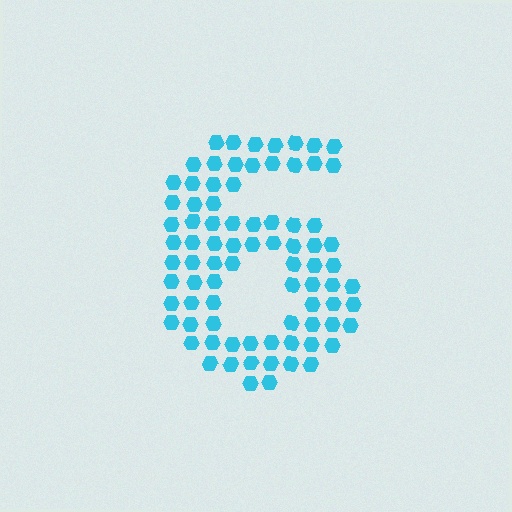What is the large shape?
The large shape is the digit 6.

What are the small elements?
The small elements are hexagons.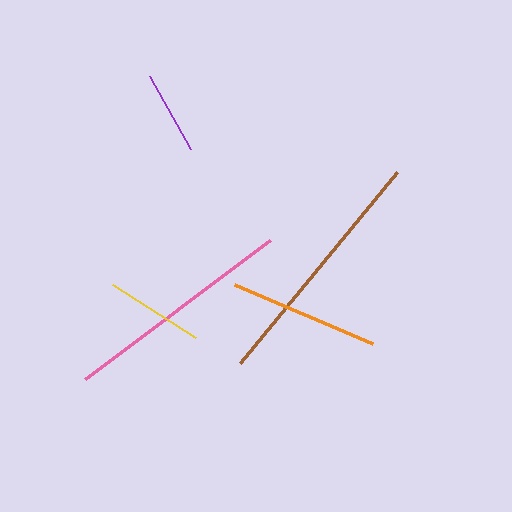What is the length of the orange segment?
The orange segment is approximately 149 pixels long.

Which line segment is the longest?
The brown line is the longest at approximately 247 pixels.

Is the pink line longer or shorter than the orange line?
The pink line is longer than the orange line.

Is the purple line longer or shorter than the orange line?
The orange line is longer than the purple line.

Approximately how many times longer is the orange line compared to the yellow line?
The orange line is approximately 1.5 times the length of the yellow line.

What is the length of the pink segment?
The pink segment is approximately 231 pixels long.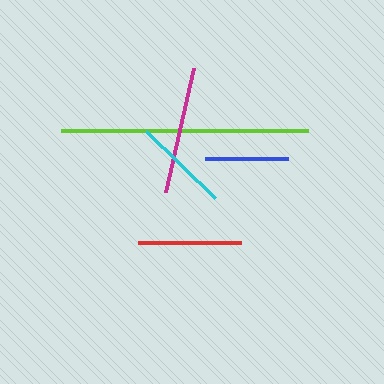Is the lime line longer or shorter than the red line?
The lime line is longer than the red line.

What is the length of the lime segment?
The lime segment is approximately 247 pixels long.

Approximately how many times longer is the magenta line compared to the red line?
The magenta line is approximately 1.2 times the length of the red line.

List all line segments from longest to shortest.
From longest to shortest: lime, magenta, red, cyan, blue.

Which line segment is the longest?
The lime line is the longest at approximately 247 pixels.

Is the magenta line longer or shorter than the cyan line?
The magenta line is longer than the cyan line.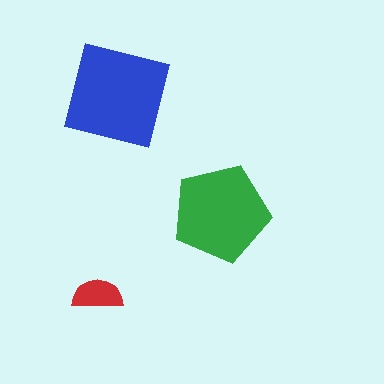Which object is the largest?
The blue square.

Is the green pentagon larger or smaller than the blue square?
Smaller.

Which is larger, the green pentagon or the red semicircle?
The green pentagon.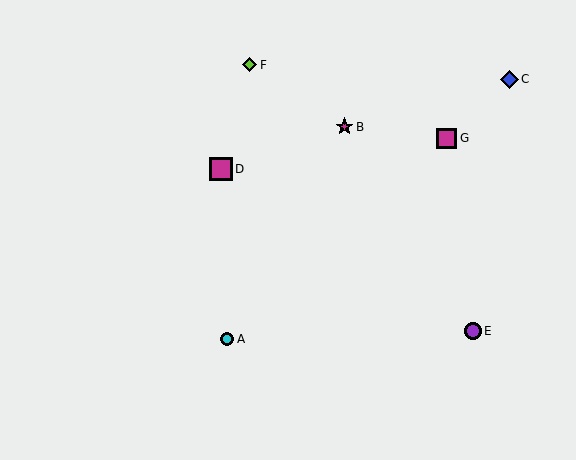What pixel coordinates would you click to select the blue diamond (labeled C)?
Click at (509, 79) to select the blue diamond C.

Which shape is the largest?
The magenta square (labeled D) is the largest.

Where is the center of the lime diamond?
The center of the lime diamond is at (250, 65).